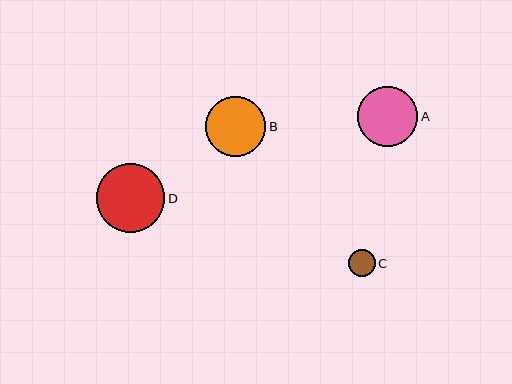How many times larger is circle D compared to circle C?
Circle D is approximately 2.5 times the size of circle C.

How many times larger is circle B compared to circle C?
Circle B is approximately 2.2 times the size of circle C.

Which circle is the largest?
Circle D is the largest with a size of approximately 68 pixels.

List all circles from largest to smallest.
From largest to smallest: D, B, A, C.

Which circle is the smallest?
Circle C is the smallest with a size of approximately 27 pixels.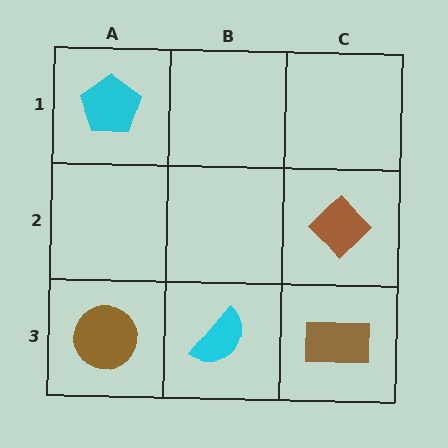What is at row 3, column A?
A brown circle.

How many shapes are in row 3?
3 shapes.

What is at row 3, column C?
A brown rectangle.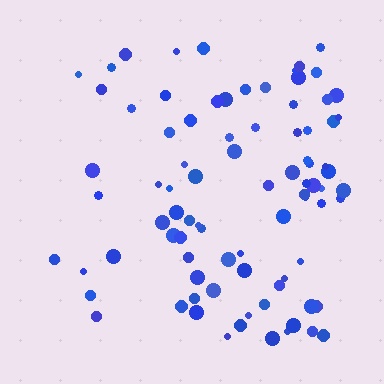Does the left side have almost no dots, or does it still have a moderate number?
Still a moderate number, just noticeably fewer than the right.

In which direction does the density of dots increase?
From left to right, with the right side densest.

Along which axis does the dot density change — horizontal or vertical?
Horizontal.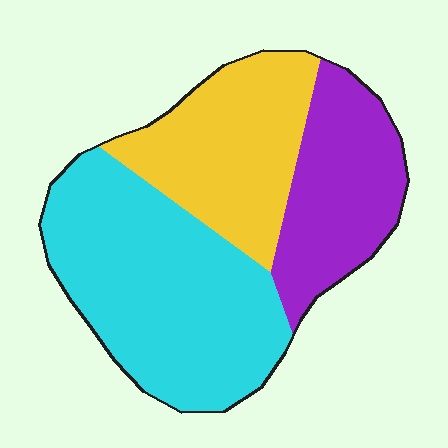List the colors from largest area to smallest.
From largest to smallest: cyan, yellow, purple.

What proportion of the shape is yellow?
Yellow takes up about one quarter (1/4) of the shape.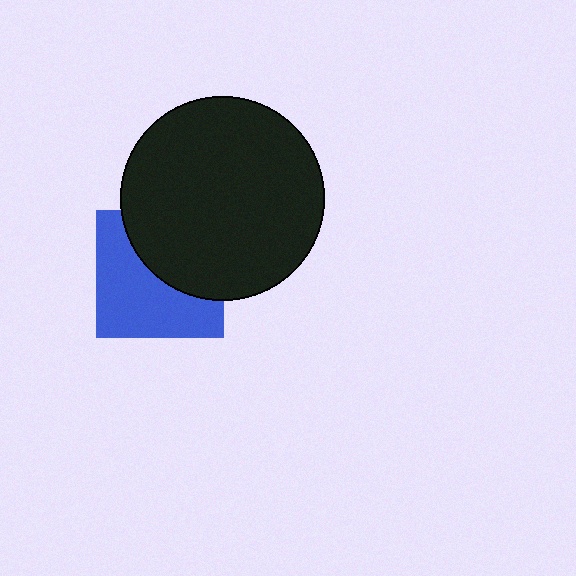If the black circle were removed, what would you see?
You would see the complete blue square.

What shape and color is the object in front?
The object in front is a black circle.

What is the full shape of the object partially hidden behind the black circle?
The partially hidden object is a blue square.